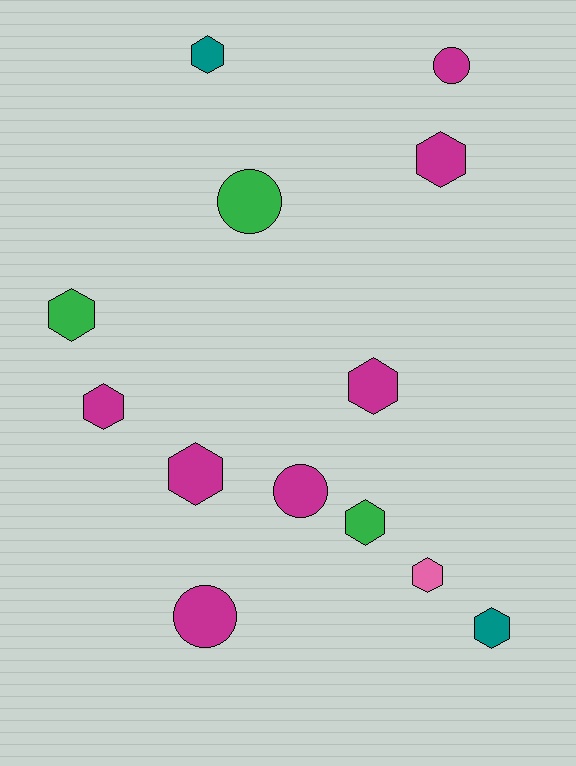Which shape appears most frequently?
Hexagon, with 9 objects.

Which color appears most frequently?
Magenta, with 7 objects.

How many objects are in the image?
There are 13 objects.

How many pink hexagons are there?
There is 1 pink hexagon.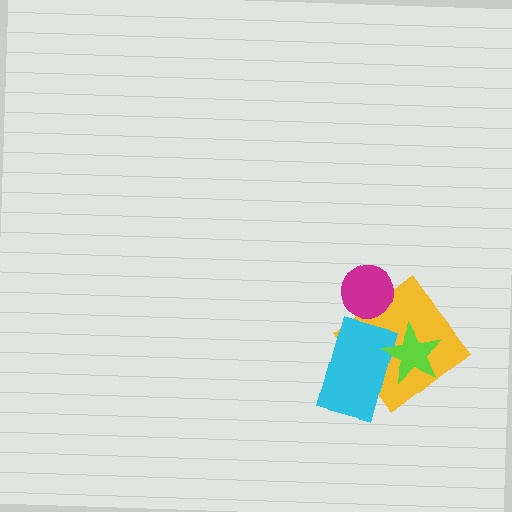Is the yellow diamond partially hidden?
Yes, it is partially covered by another shape.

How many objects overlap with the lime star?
2 objects overlap with the lime star.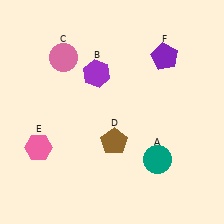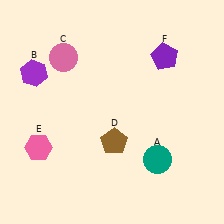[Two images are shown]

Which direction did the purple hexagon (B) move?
The purple hexagon (B) moved left.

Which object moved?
The purple hexagon (B) moved left.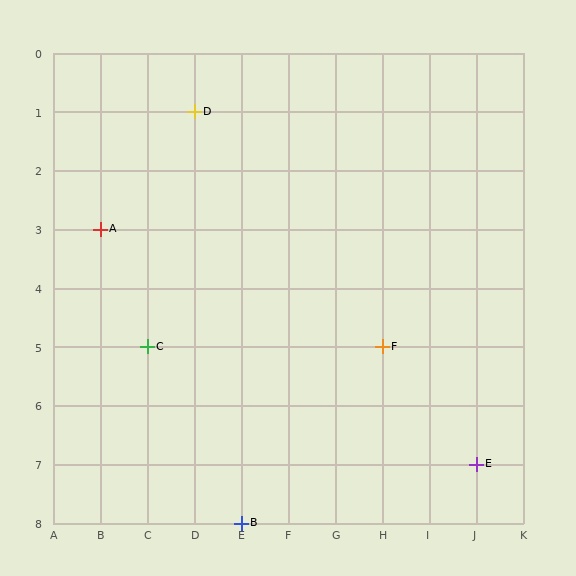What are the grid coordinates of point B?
Point B is at grid coordinates (E, 8).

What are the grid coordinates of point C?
Point C is at grid coordinates (C, 5).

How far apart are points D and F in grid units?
Points D and F are 4 columns and 4 rows apart (about 5.7 grid units diagonally).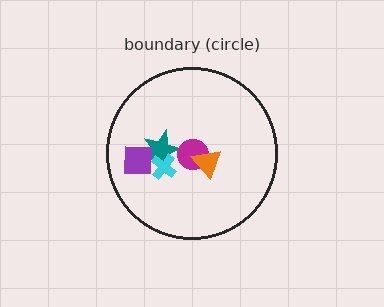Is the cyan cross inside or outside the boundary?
Inside.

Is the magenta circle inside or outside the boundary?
Inside.